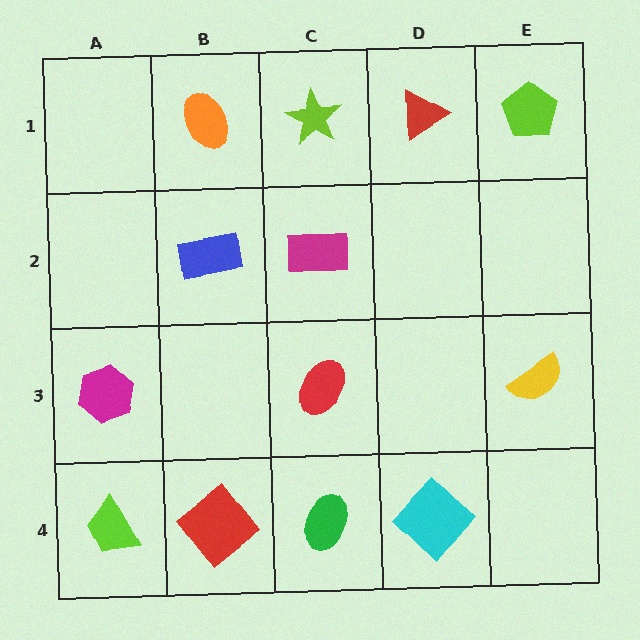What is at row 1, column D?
A red triangle.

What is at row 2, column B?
A blue rectangle.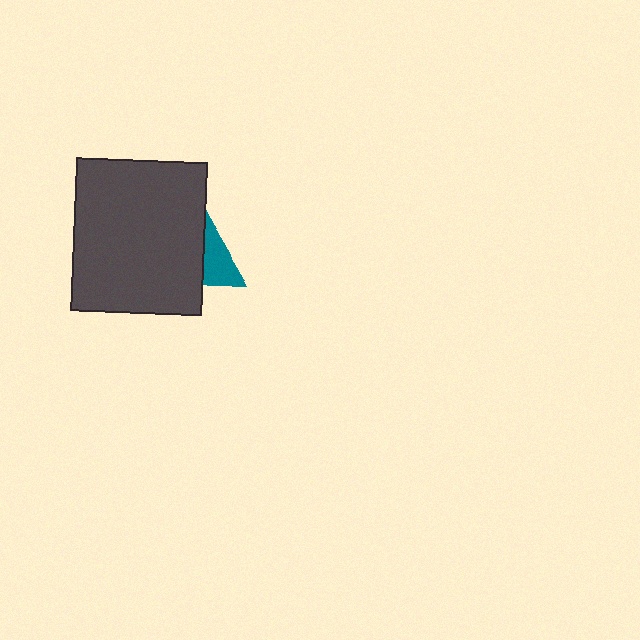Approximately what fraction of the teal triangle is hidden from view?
Roughly 65% of the teal triangle is hidden behind the dark gray rectangle.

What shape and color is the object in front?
The object in front is a dark gray rectangle.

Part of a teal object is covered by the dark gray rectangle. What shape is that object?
It is a triangle.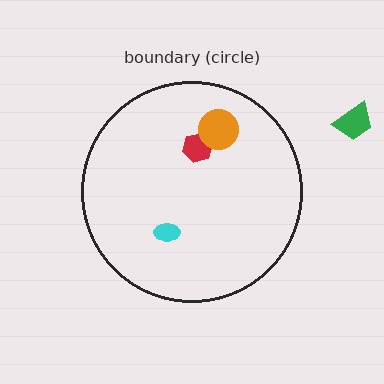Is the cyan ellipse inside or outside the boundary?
Inside.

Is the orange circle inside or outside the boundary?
Inside.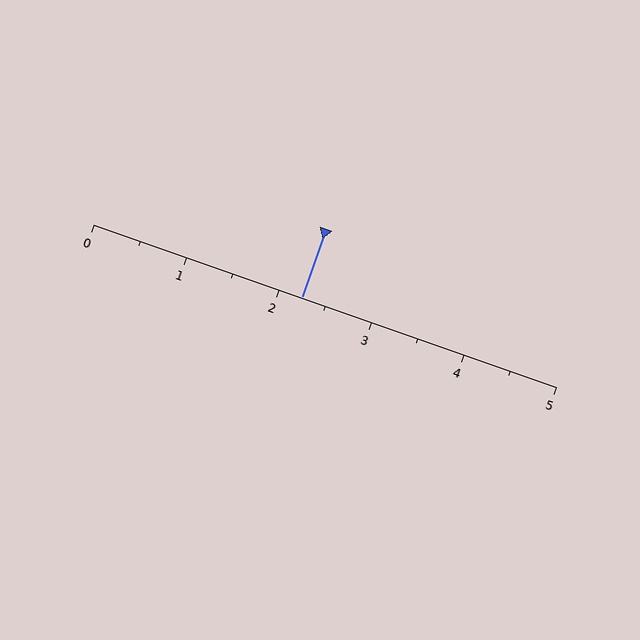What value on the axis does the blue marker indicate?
The marker indicates approximately 2.2.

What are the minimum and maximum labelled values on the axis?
The axis runs from 0 to 5.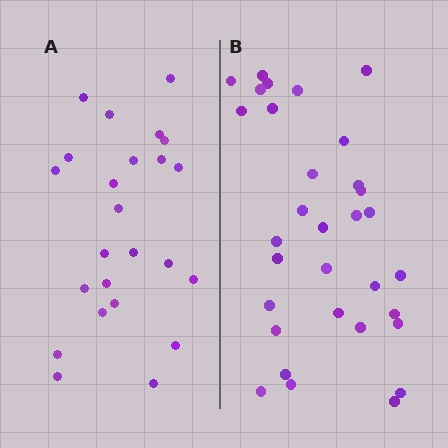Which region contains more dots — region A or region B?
Region B (the right region) has more dots.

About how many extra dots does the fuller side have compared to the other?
Region B has roughly 8 or so more dots than region A.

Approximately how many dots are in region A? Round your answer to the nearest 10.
About 20 dots. (The exact count is 24, which rounds to 20.)